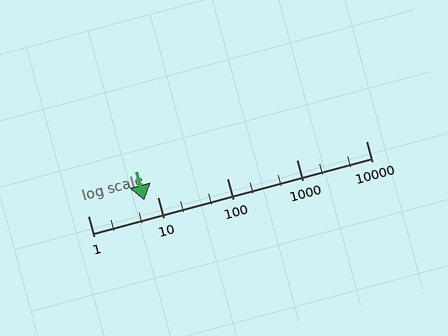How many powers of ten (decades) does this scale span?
The scale spans 4 decades, from 1 to 10000.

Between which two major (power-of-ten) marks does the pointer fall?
The pointer is between 1 and 10.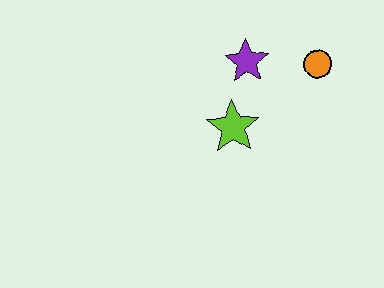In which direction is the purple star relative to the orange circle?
The purple star is to the left of the orange circle.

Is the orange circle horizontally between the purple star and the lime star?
No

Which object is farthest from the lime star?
The orange circle is farthest from the lime star.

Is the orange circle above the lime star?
Yes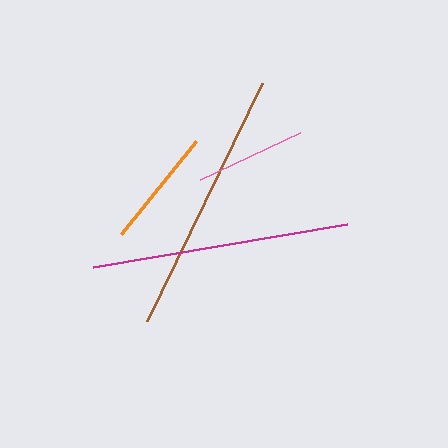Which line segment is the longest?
The brown line is the longest at approximately 265 pixels.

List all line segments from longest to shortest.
From longest to shortest: brown, magenta, orange, pink.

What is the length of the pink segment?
The pink segment is approximately 110 pixels long.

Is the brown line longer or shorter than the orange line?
The brown line is longer than the orange line.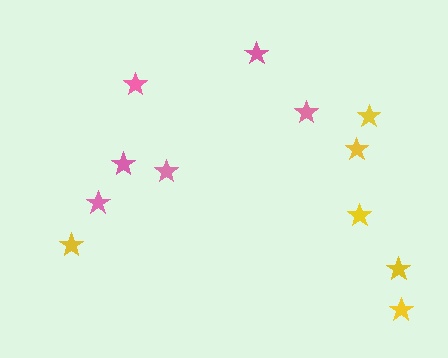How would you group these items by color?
There are 2 groups: one group of yellow stars (6) and one group of pink stars (6).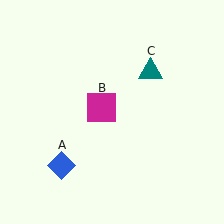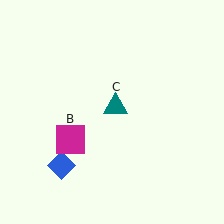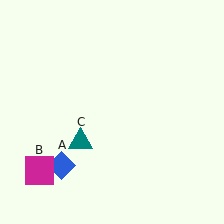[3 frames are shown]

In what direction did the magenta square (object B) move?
The magenta square (object B) moved down and to the left.